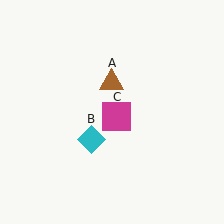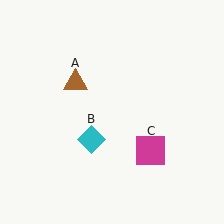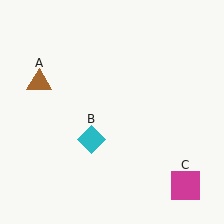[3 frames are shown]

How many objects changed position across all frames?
2 objects changed position: brown triangle (object A), magenta square (object C).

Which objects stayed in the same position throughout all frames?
Cyan diamond (object B) remained stationary.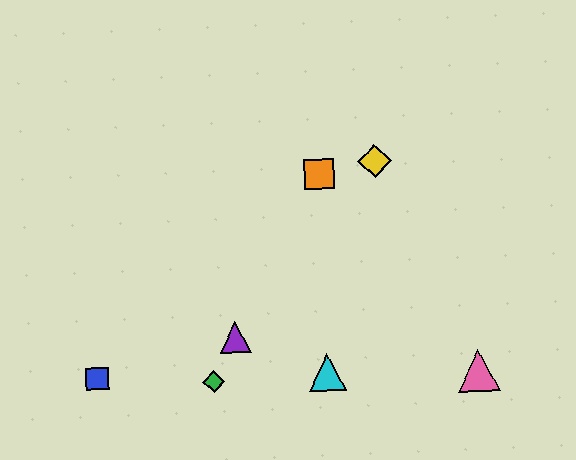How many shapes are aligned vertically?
3 shapes (the red diamond, the orange square, the cyan triangle) are aligned vertically.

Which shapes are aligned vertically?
The red diamond, the orange square, the cyan triangle are aligned vertically.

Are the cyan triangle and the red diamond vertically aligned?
Yes, both are at x≈327.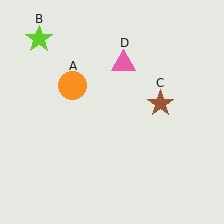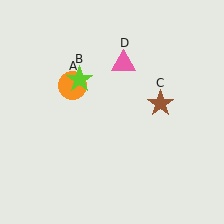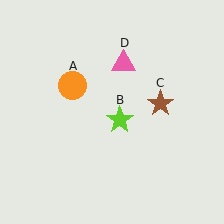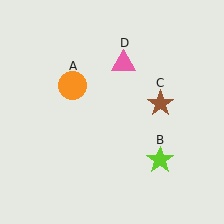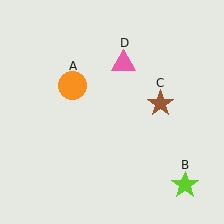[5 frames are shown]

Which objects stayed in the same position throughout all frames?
Orange circle (object A) and brown star (object C) and pink triangle (object D) remained stationary.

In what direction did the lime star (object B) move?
The lime star (object B) moved down and to the right.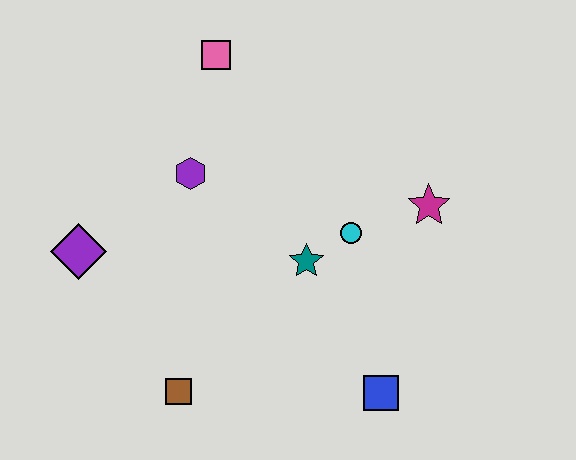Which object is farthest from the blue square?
The pink square is farthest from the blue square.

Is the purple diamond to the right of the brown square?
No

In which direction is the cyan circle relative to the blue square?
The cyan circle is above the blue square.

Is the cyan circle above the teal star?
Yes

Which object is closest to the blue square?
The teal star is closest to the blue square.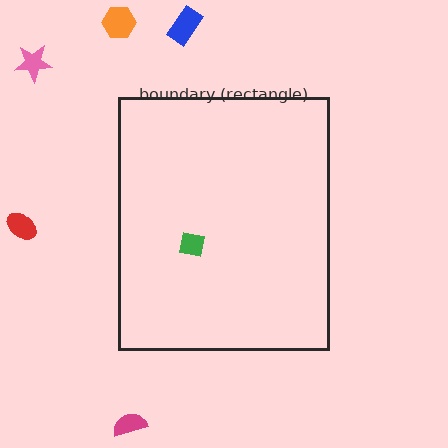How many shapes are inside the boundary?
1 inside, 5 outside.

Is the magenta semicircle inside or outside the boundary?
Outside.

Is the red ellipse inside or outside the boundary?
Outside.